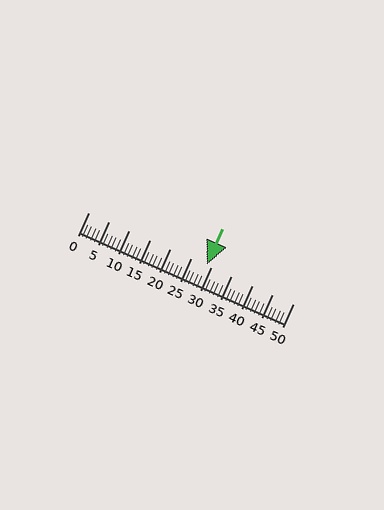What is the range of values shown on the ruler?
The ruler shows values from 0 to 50.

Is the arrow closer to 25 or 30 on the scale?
The arrow is closer to 30.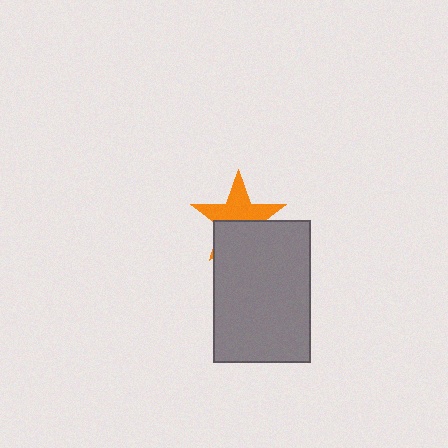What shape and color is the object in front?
The object in front is a gray rectangle.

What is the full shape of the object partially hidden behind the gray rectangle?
The partially hidden object is an orange star.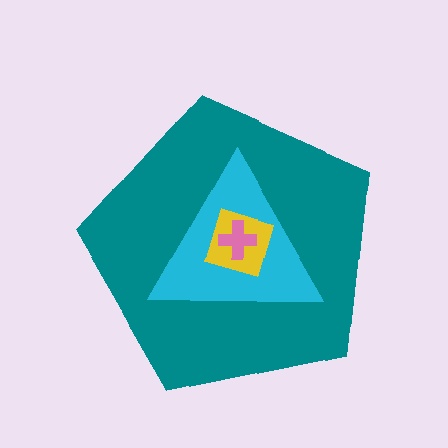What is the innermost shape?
The pink cross.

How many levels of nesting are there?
4.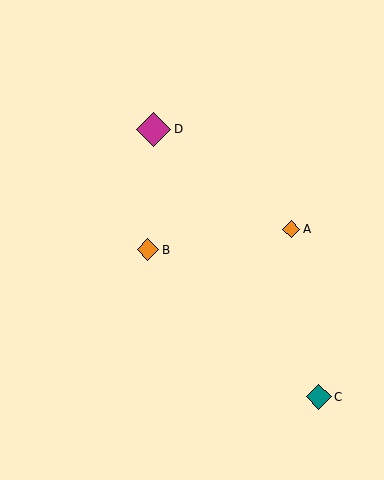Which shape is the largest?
The magenta diamond (labeled D) is the largest.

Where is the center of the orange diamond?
The center of the orange diamond is at (148, 250).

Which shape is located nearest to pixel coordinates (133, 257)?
The orange diamond (labeled B) at (148, 250) is nearest to that location.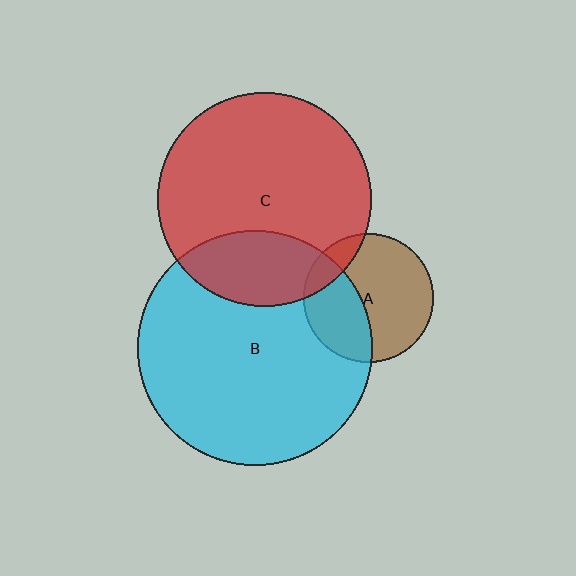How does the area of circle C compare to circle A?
Approximately 2.7 times.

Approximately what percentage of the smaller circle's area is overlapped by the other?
Approximately 25%.